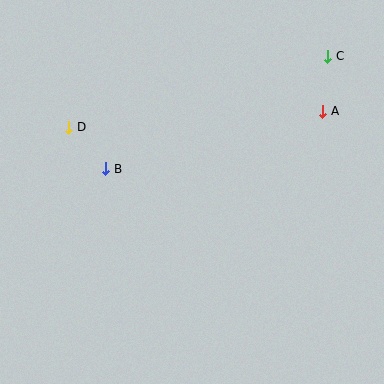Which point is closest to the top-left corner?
Point D is closest to the top-left corner.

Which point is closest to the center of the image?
Point B at (106, 169) is closest to the center.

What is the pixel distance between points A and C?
The distance between A and C is 55 pixels.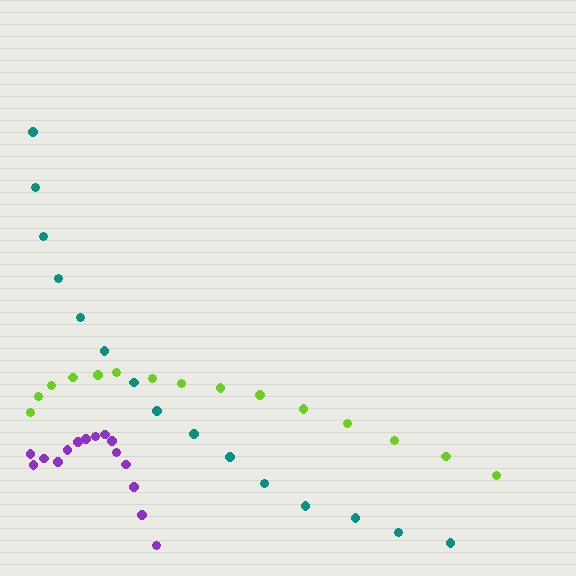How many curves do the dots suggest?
There are 3 distinct paths.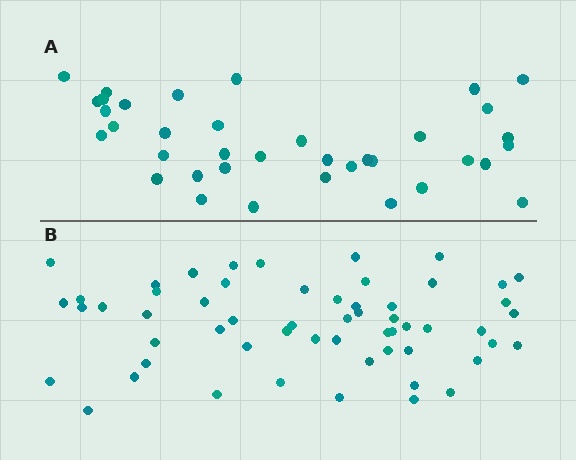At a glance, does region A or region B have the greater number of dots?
Region B (the bottom region) has more dots.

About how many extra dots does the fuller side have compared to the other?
Region B has approximately 20 more dots than region A.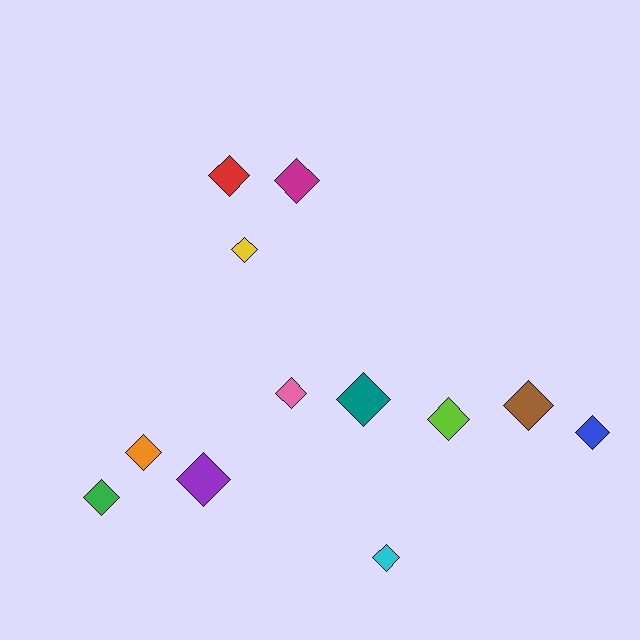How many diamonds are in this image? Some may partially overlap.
There are 12 diamonds.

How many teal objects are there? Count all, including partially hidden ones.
There is 1 teal object.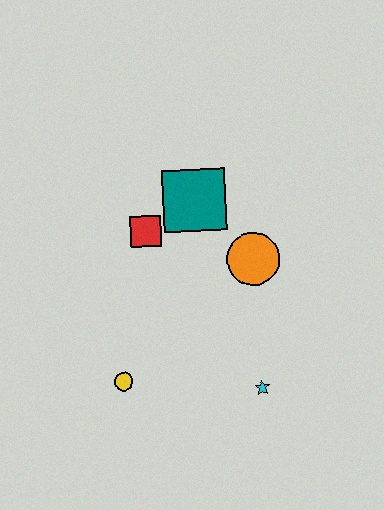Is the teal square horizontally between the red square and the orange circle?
Yes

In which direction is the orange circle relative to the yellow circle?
The orange circle is to the right of the yellow circle.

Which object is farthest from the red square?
The cyan star is farthest from the red square.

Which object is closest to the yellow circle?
The cyan star is closest to the yellow circle.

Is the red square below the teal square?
Yes